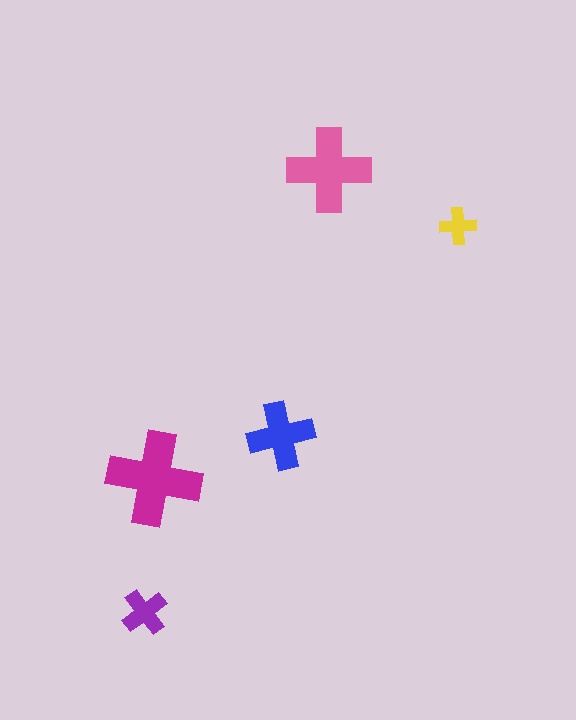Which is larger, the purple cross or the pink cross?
The pink one.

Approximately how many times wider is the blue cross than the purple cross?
About 1.5 times wider.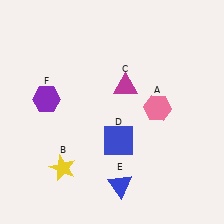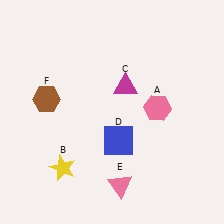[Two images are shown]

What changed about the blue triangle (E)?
In Image 1, E is blue. In Image 2, it changed to pink.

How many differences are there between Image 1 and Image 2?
There are 2 differences between the two images.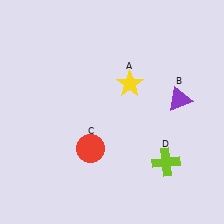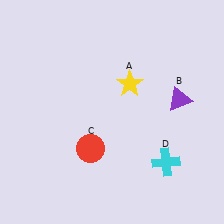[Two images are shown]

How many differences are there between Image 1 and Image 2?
There is 1 difference between the two images.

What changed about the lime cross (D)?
In Image 1, D is lime. In Image 2, it changed to cyan.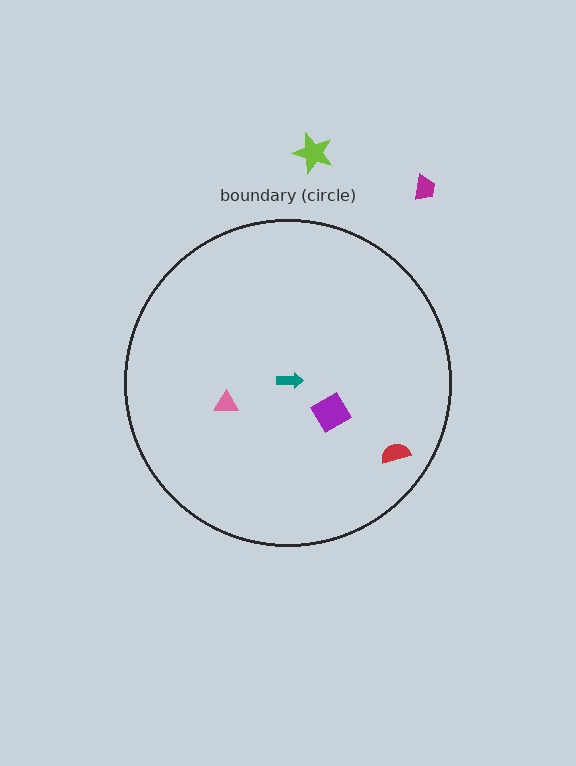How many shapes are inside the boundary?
4 inside, 2 outside.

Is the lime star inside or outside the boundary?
Outside.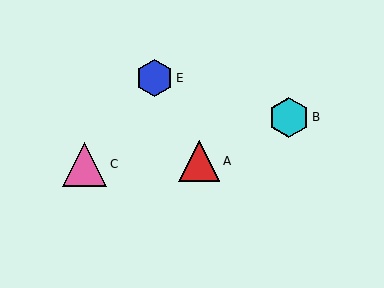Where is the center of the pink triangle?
The center of the pink triangle is at (84, 164).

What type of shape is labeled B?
Shape B is a cyan hexagon.